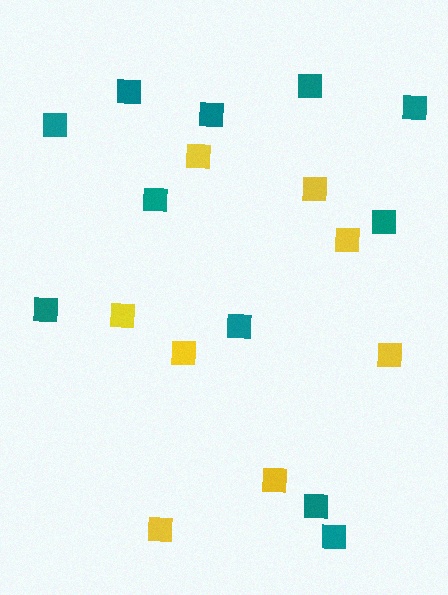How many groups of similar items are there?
There are 2 groups: one group of teal squares (11) and one group of yellow squares (8).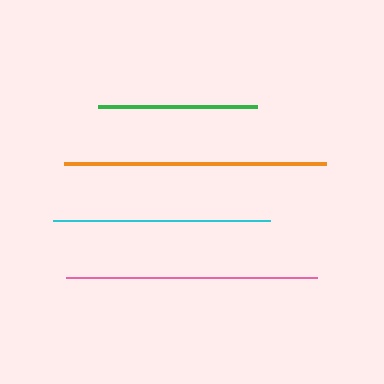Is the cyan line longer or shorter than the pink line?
The pink line is longer than the cyan line.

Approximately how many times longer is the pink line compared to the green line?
The pink line is approximately 1.6 times the length of the green line.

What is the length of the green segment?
The green segment is approximately 159 pixels long.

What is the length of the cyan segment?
The cyan segment is approximately 218 pixels long.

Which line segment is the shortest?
The green line is the shortest at approximately 159 pixels.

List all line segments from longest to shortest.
From longest to shortest: orange, pink, cyan, green.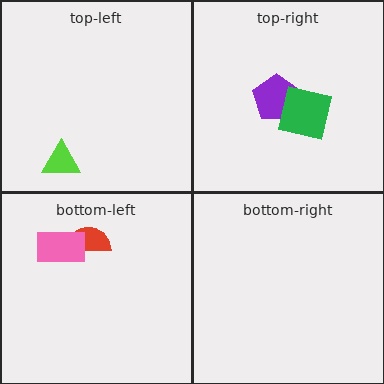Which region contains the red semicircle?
The bottom-left region.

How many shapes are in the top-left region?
1.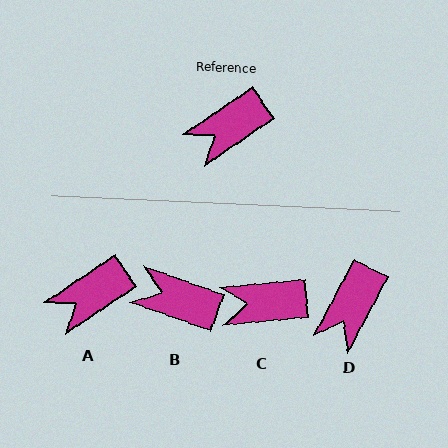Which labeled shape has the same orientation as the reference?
A.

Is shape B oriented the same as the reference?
No, it is off by about 54 degrees.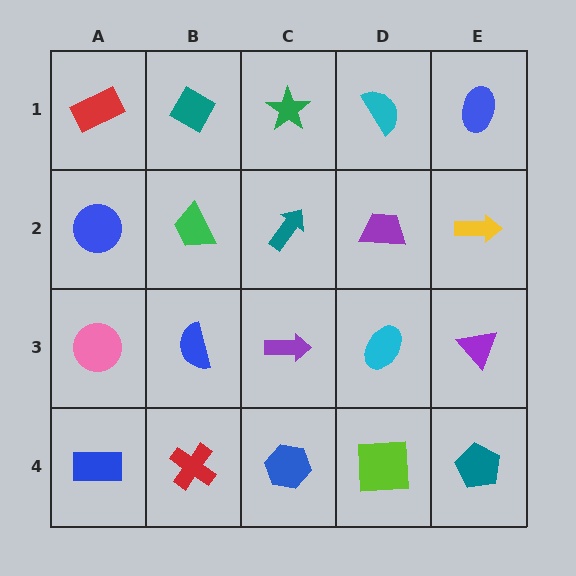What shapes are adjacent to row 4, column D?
A cyan ellipse (row 3, column D), a blue hexagon (row 4, column C), a teal pentagon (row 4, column E).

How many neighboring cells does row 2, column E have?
3.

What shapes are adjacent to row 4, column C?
A purple arrow (row 3, column C), a red cross (row 4, column B), a lime square (row 4, column D).